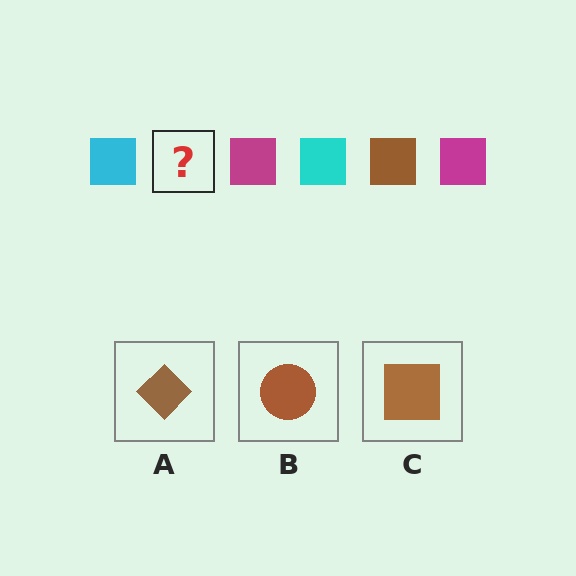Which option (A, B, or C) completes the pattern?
C.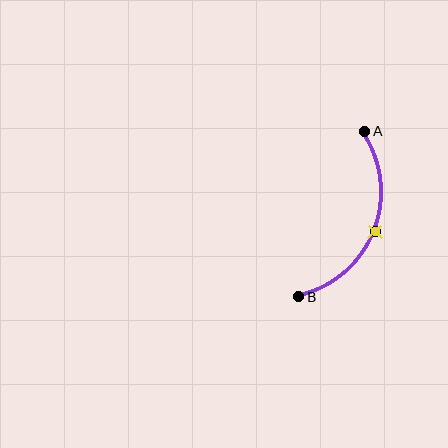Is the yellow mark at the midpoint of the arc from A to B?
Yes. The yellow mark lies on the arc at equal arc-length from both A and B — it is the arc midpoint.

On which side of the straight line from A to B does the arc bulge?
The arc bulges to the right of the straight line connecting A and B.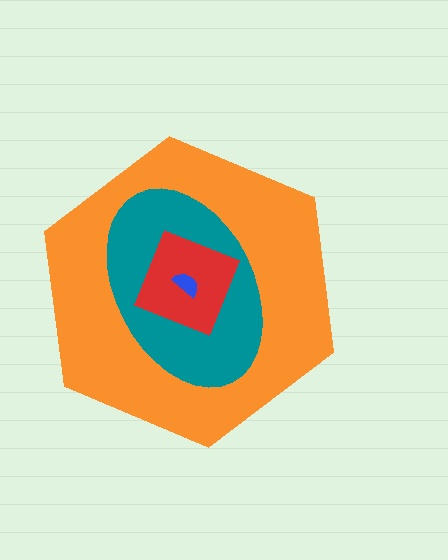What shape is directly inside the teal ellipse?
The red diamond.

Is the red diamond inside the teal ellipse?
Yes.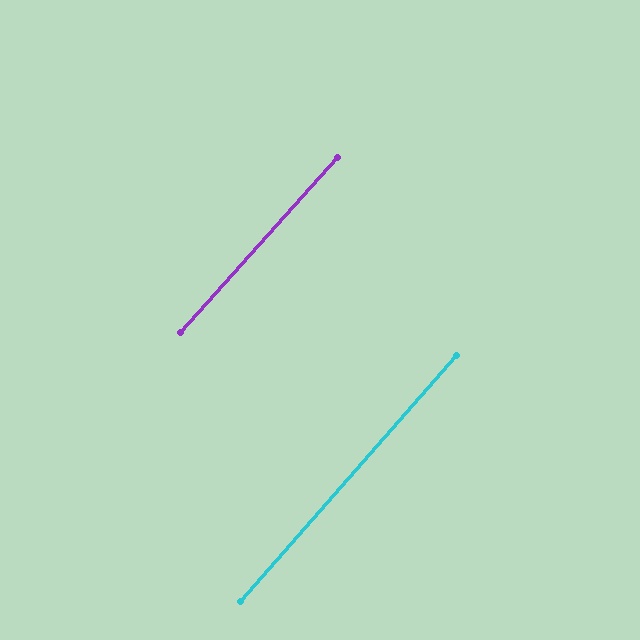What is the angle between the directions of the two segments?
Approximately 1 degree.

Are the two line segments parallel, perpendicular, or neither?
Parallel — their directions differ by only 0.5°.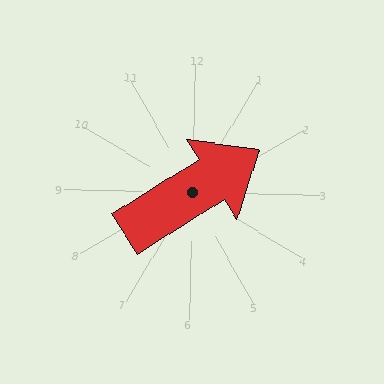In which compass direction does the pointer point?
Northeast.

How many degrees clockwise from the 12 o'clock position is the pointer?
Approximately 57 degrees.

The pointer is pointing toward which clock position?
Roughly 2 o'clock.